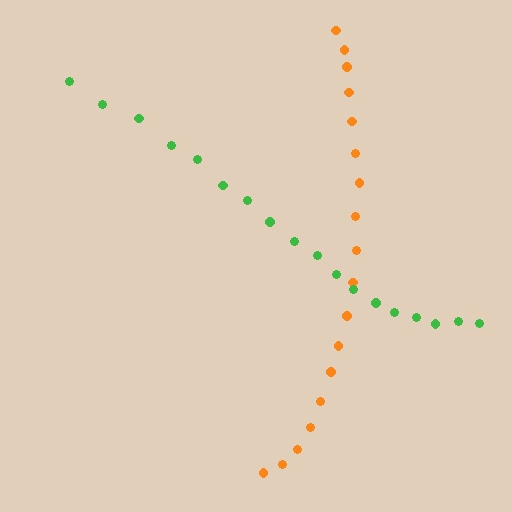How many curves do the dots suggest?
There are 2 distinct paths.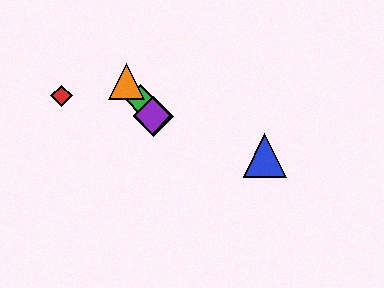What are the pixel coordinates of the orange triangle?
The orange triangle is at (126, 82).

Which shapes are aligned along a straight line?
The green diamond, the yellow diamond, the purple diamond, the orange triangle are aligned along a straight line.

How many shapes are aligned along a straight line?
4 shapes (the green diamond, the yellow diamond, the purple diamond, the orange triangle) are aligned along a straight line.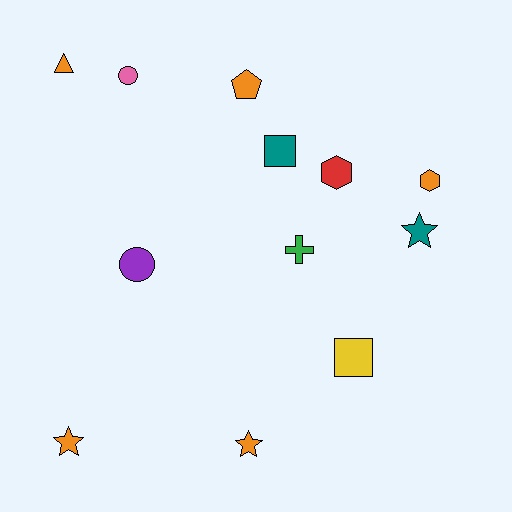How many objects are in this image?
There are 12 objects.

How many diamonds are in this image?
There are no diamonds.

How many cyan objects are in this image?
There are no cyan objects.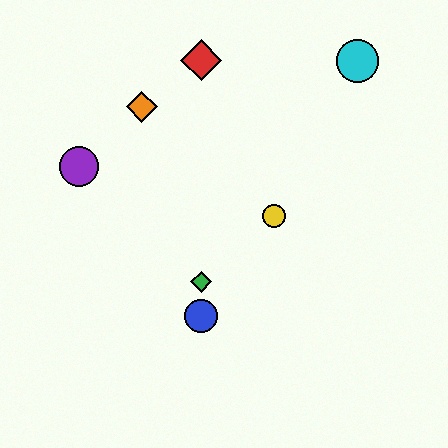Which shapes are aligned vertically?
The red diamond, the blue circle, the green diamond are aligned vertically.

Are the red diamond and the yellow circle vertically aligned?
No, the red diamond is at x≈201 and the yellow circle is at x≈274.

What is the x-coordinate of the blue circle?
The blue circle is at x≈201.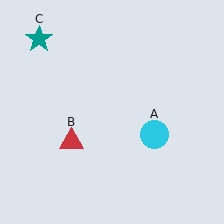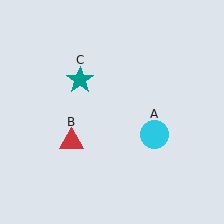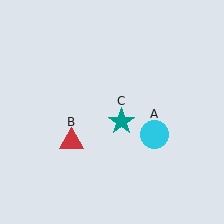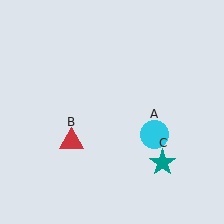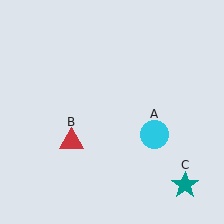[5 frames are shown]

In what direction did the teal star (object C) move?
The teal star (object C) moved down and to the right.